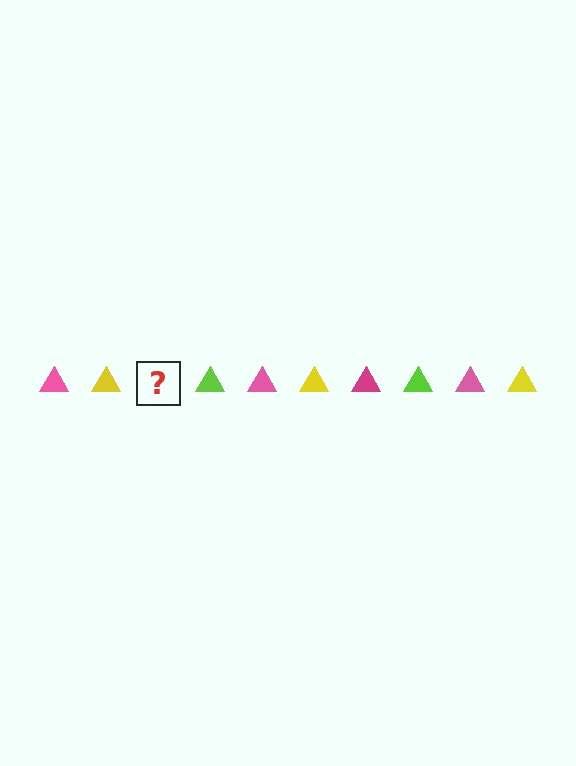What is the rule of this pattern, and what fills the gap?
The rule is that the pattern cycles through pink, yellow, magenta, lime triangles. The gap should be filled with a magenta triangle.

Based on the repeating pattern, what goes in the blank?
The blank should be a magenta triangle.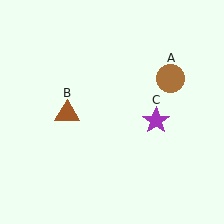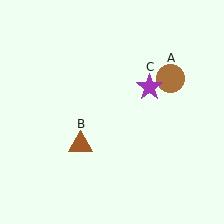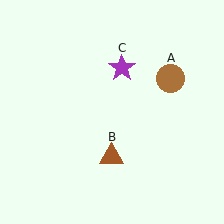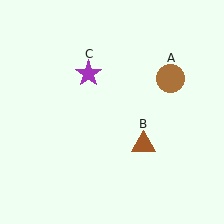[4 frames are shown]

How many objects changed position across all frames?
2 objects changed position: brown triangle (object B), purple star (object C).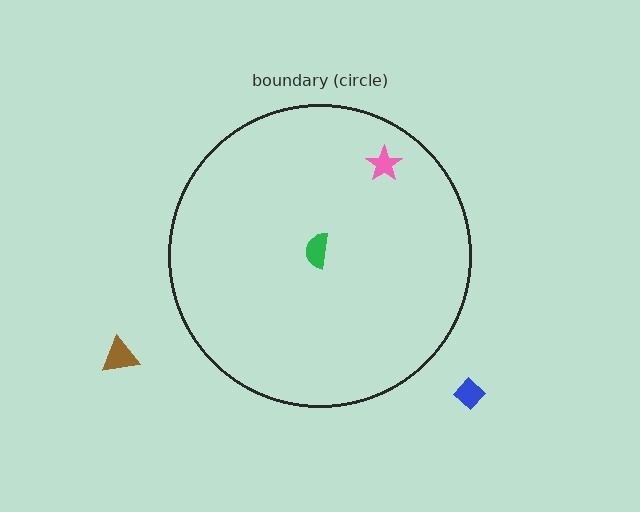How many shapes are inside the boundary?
2 inside, 2 outside.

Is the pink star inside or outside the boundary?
Inside.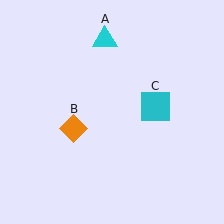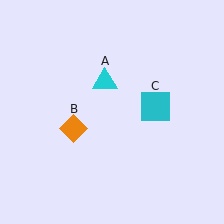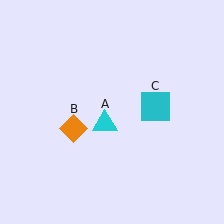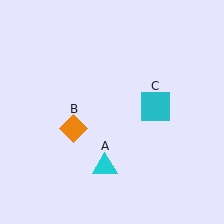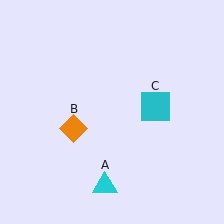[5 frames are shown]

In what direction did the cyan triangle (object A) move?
The cyan triangle (object A) moved down.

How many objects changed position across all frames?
1 object changed position: cyan triangle (object A).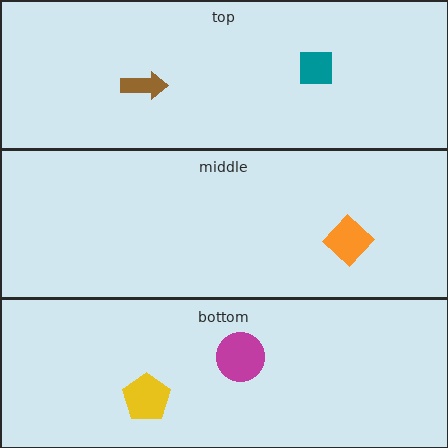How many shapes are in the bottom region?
2.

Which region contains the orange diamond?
The middle region.